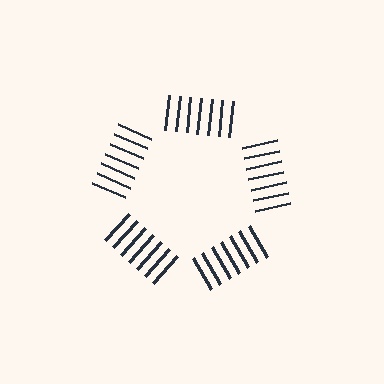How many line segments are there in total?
35 — 7 along each of the 5 edges.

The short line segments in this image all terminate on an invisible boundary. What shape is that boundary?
An illusory pentagon — the line segments terminate on its edges but no continuous stroke is drawn.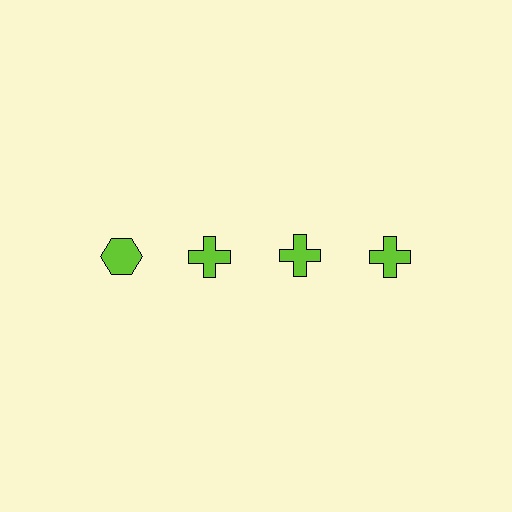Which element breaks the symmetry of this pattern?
The lime hexagon in the top row, leftmost column breaks the symmetry. All other shapes are lime crosses.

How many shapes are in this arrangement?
There are 4 shapes arranged in a grid pattern.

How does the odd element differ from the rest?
It has a different shape: hexagon instead of cross.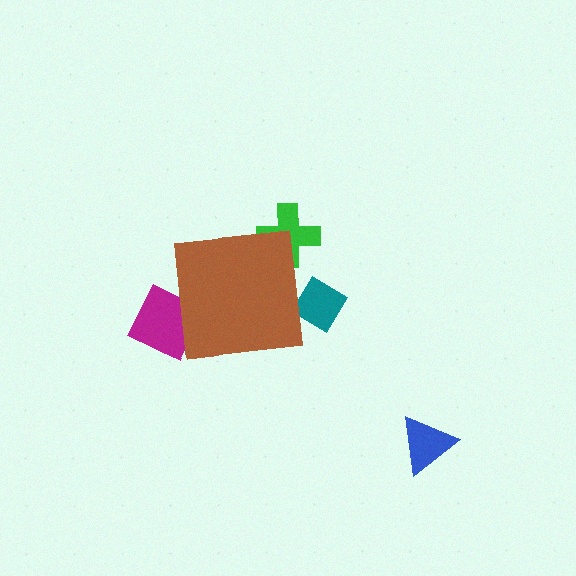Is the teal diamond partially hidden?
Yes, the teal diamond is partially hidden behind the brown square.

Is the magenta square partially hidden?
Yes, the magenta square is partially hidden behind the brown square.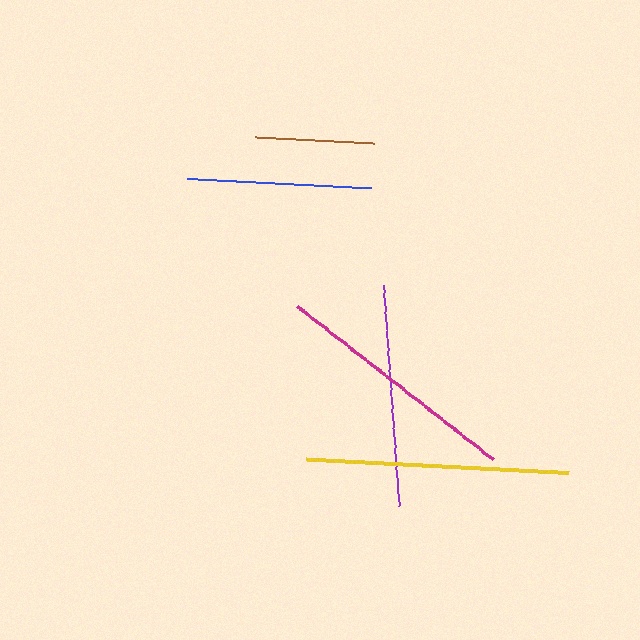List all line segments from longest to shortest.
From longest to shortest: yellow, magenta, purple, blue, brown.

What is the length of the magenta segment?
The magenta segment is approximately 249 pixels long.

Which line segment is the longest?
The yellow line is the longest at approximately 263 pixels.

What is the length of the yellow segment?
The yellow segment is approximately 263 pixels long.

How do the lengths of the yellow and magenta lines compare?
The yellow and magenta lines are approximately the same length.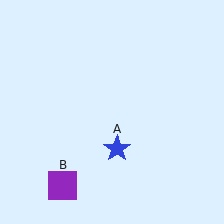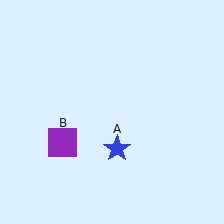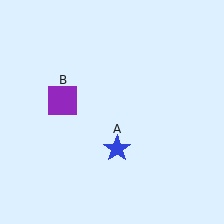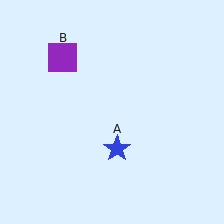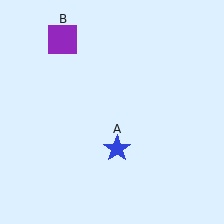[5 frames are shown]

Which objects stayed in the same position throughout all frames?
Blue star (object A) remained stationary.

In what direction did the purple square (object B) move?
The purple square (object B) moved up.